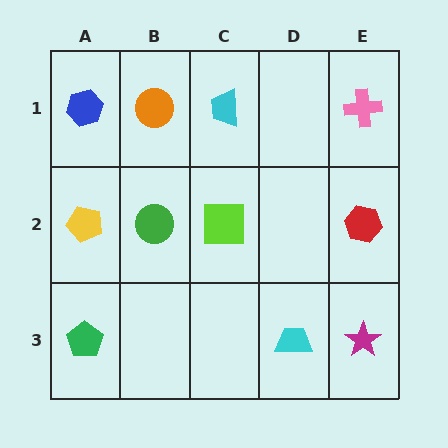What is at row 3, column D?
A cyan trapezoid.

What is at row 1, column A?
A blue hexagon.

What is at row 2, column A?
A yellow pentagon.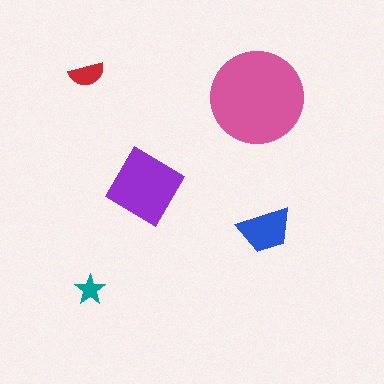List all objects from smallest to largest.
The teal star, the red semicircle, the blue trapezoid, the purple diamond, the pink circle.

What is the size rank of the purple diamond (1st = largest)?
2nd.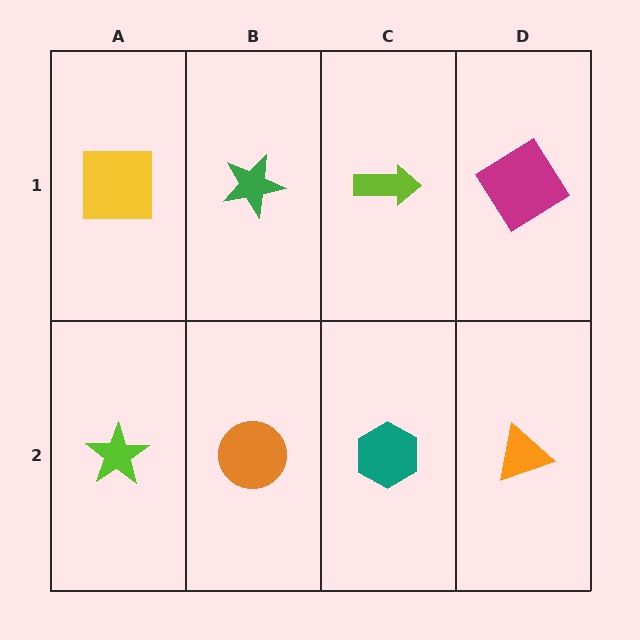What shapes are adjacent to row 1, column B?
An orange circle (row 2, column B), a yellow square (row 1, column A), a lime arrow (row 1, column C).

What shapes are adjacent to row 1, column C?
A teal hexagon (row 2, column C), a green star (row 1, column B), a magenta diamond (row 1, column D).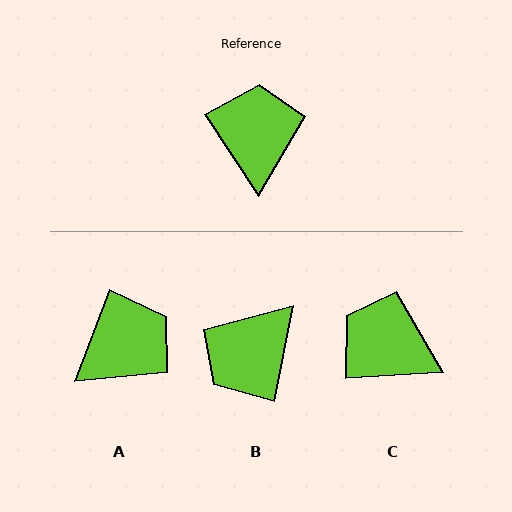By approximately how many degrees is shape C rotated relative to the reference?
Approximately 60 degrees counter-clockwise.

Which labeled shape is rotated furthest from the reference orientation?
B, about 135 degrees away.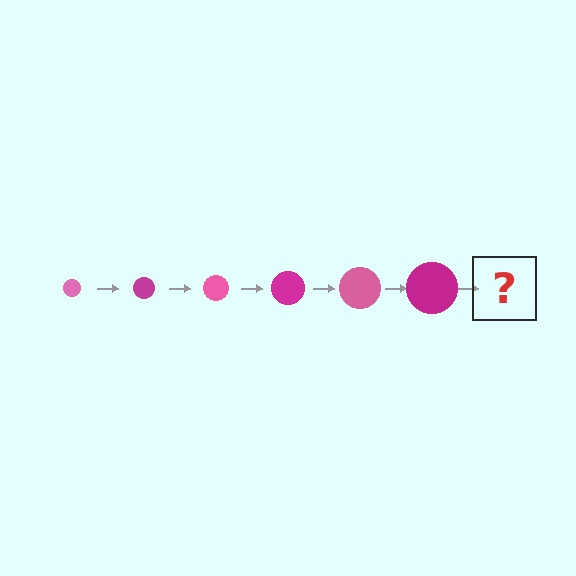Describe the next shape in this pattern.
It should be a pink circle, larger than the previous one.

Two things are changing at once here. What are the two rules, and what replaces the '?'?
The two rules are that the circle grows larger each step and the color cycles through pink and magenta. The '?' should be a pink circle, larger than the previous one.